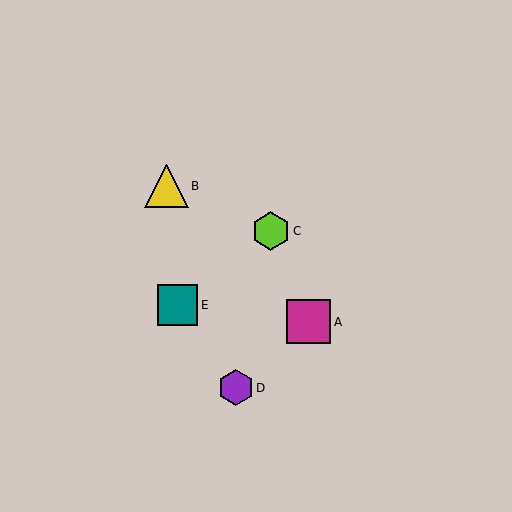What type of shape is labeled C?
Shape C is a lime hexagon.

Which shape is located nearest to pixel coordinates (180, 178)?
The yellow triangle (labeled B) at (166, 186) is nearest to that location.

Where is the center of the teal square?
The center of the teal square is at (178, 305).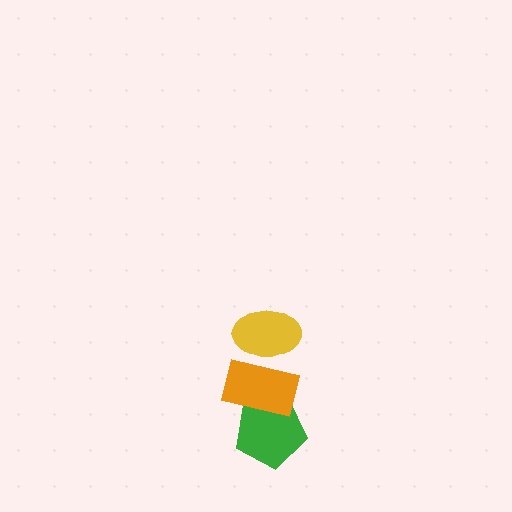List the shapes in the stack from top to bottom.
From top to bottom: the yellow ellipse, the orange rectangle, the green pentagon.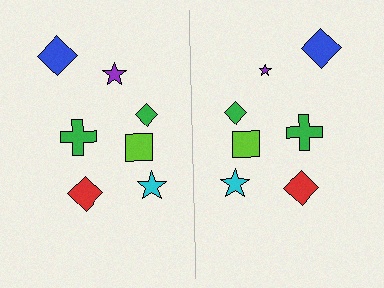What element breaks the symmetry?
The purple star on the right side has a different size than its mirror counterpart.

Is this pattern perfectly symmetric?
No, the pattern is not perfectly symmetric. The purple star on the right side has a different size than its mirror counterpart.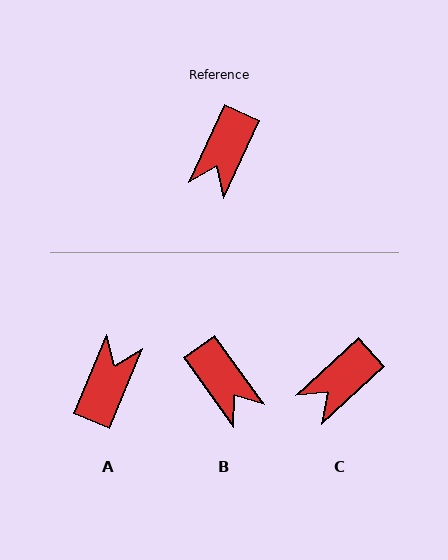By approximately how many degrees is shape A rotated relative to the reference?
Approximately 178 degrees clockwise.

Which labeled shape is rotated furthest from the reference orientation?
A, about 178 degrees away.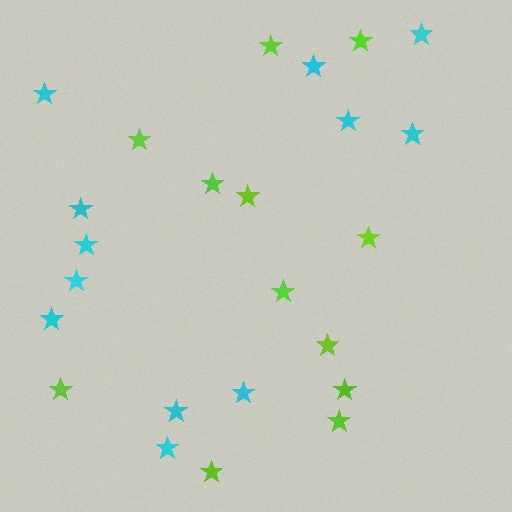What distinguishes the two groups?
There are 2 groups: one group of cyan stars (12) and one group of lime stars (12).